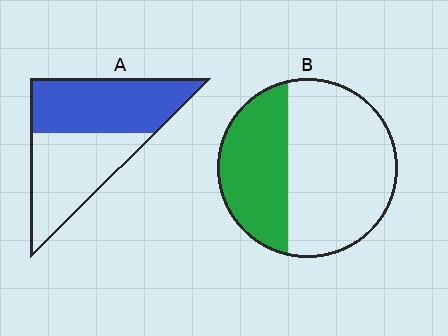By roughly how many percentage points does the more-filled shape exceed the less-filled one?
By roughly 15 percentage points (A over B).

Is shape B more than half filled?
No.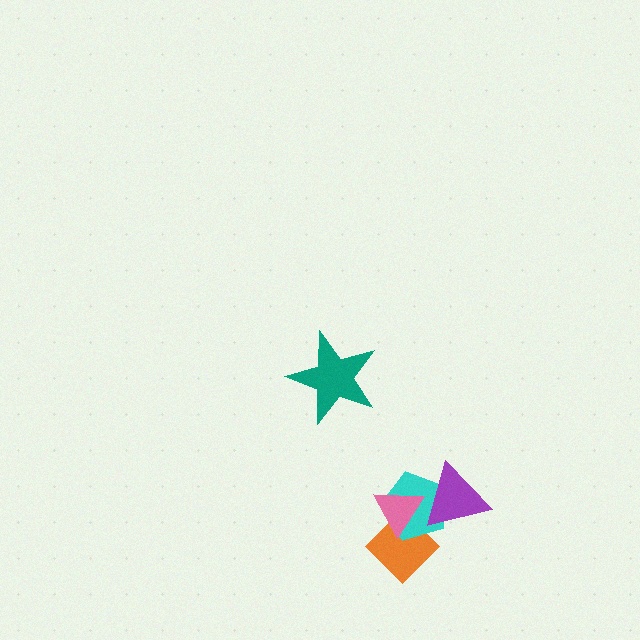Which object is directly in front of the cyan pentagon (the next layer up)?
The purple triangle is directly in front of the cyan pentagon.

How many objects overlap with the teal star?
0 objects overlap with the teal star.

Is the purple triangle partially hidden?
Yes, it is partially covered by another shape.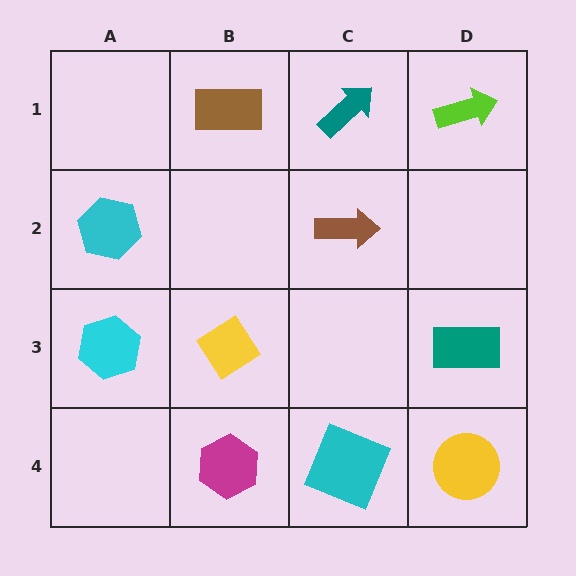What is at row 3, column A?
A cyan hexagon.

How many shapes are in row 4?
3 shapes.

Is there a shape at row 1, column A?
No, that cell is empty.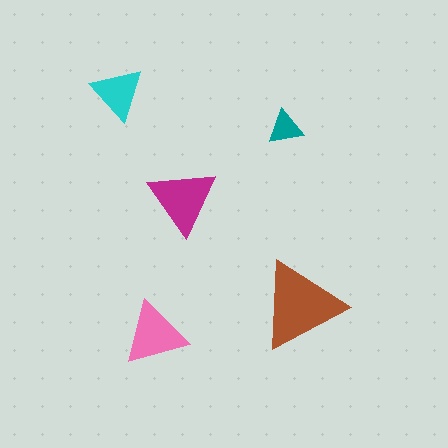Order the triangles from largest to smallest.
the brown one, the magenta one, the pink one, the cyan one, the teal one.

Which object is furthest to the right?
The brown triangle is rightmost.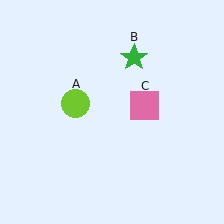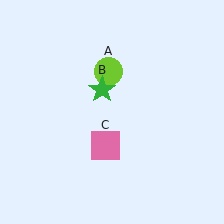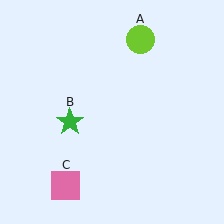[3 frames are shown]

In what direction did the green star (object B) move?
The green star (object B) moved down and to the left.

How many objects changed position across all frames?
3 objects changed position: lime circle (object A), green star (object B), pink square (object C).